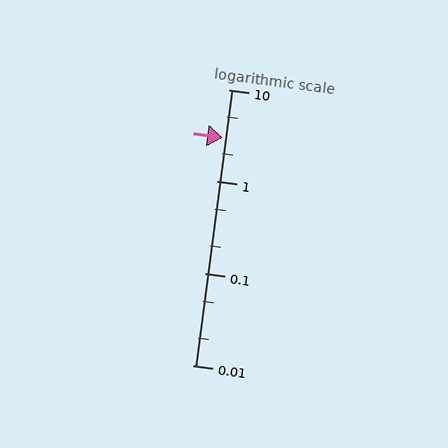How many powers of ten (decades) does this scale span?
The scale spans 3 decades, from 0.01 to 10.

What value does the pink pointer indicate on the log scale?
The pointer indicates approximately 3.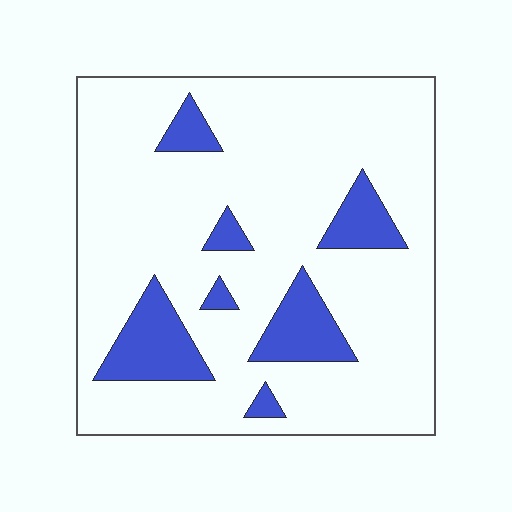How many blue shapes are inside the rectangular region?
7.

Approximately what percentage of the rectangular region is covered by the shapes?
Approximately 15%.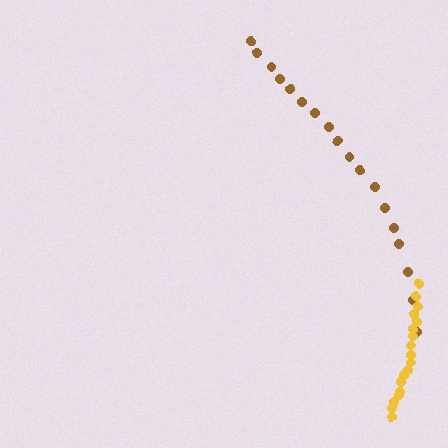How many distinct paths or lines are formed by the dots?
There are 2 distinct paths.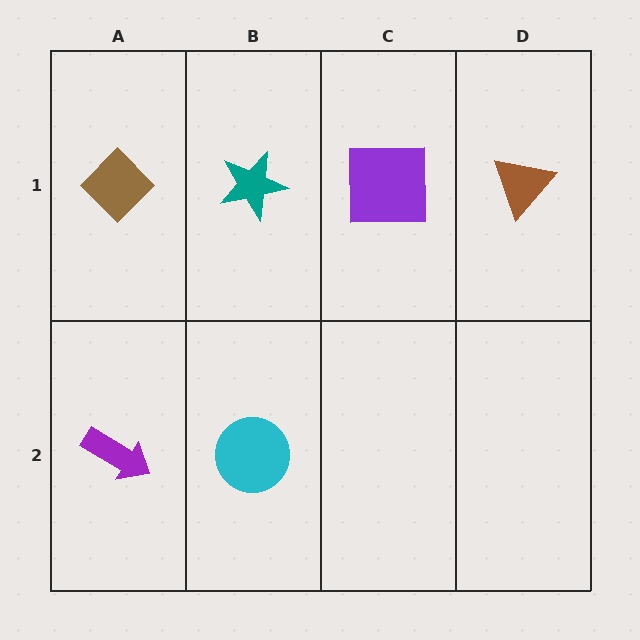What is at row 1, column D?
A brown triangle.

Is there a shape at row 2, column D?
No, that cell is empty.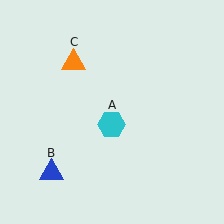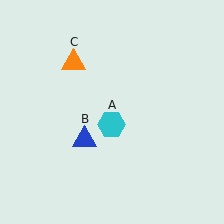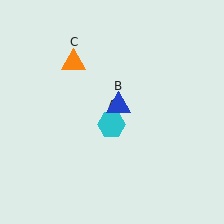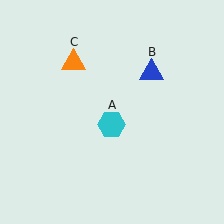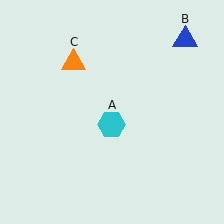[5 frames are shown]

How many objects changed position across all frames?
1 object changed position: blue triangle (object B).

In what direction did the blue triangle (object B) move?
The blue triangle (object B) moved up and to the right.